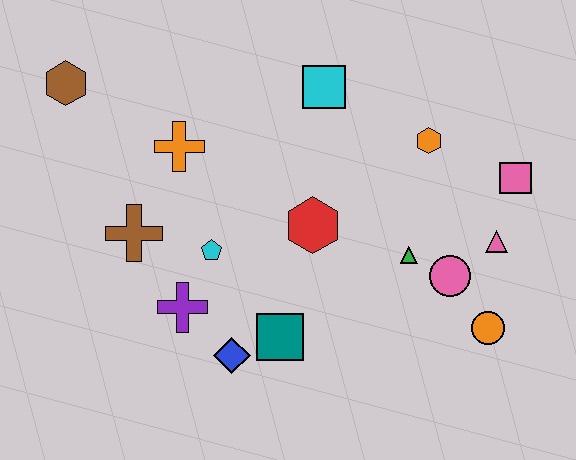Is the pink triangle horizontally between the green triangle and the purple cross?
No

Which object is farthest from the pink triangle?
The brown hexagon is farthest from the pink triangle.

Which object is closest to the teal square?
The blue diamond is closest to the teal square.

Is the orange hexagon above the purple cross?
Yes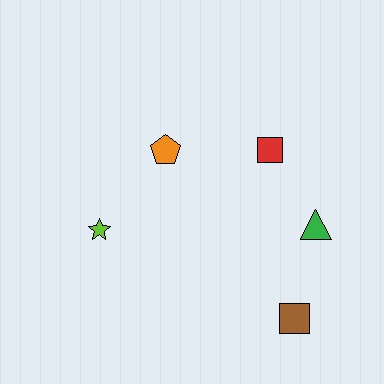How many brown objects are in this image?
There is 1 brown object.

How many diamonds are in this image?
There are no diamonds.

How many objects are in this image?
There are 5 objects.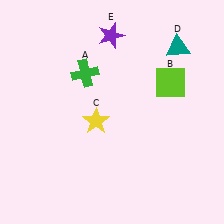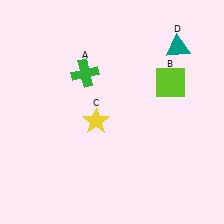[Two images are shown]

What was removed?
The purple star (E) was removed in Image 2.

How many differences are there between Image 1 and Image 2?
There is 1 difference between the two images.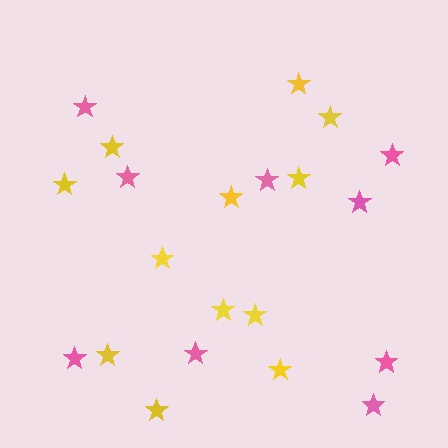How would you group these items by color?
There are 2 groups: one group of pink stars (9) and one group of yellow stars (12).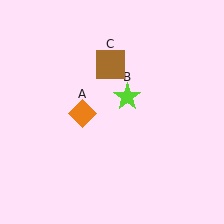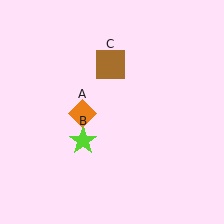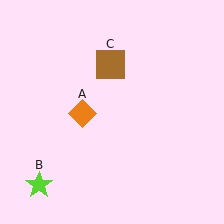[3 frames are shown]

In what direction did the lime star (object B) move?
The lime star (object B) moved down and to the left.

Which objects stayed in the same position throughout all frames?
Orange diamond (object A) and brown square (object C) remained stationary.